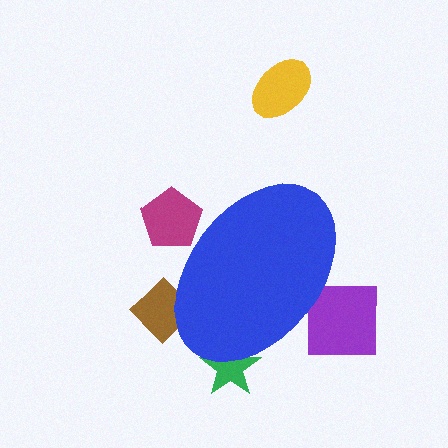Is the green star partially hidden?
Yes, the green star is partially hidden behind the blue ellipse.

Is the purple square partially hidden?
Yes, the purple square is partially hidden behind the blue ellipse.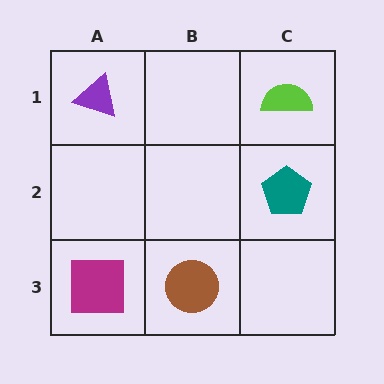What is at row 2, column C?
A teal pentagon.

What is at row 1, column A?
A purple triangle.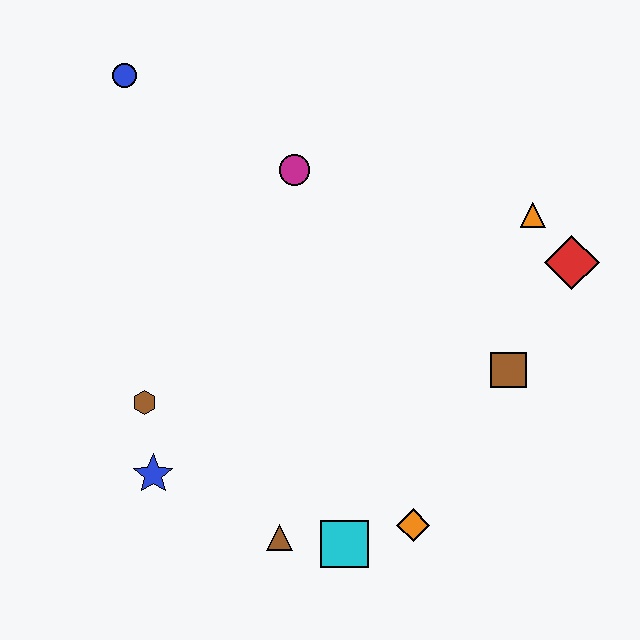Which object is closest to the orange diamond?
The cyan square is closest to the orange diamond.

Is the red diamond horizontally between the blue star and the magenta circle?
No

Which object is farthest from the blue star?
The red diamond is farthest from the blue star.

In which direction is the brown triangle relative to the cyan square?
The brown triangle is to the left of the cyan square.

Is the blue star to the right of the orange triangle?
No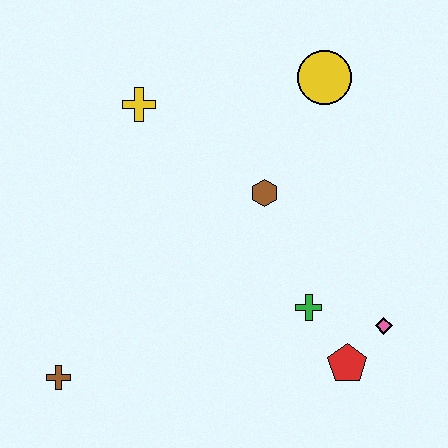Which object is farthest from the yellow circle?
The brown cross is farthest from the yellow circle.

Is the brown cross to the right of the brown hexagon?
No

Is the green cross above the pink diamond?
Yes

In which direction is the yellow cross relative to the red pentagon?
The yellow cross is above the red pentagon.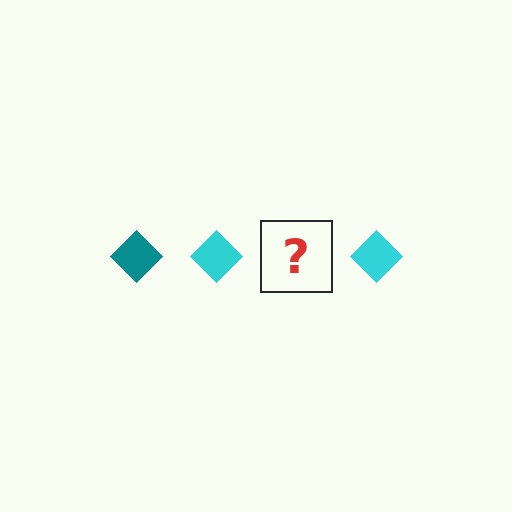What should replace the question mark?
The question mark should be replaced with a teal diamond.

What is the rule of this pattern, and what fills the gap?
The rule is that the pattern cycles through teal, cyan diamonds. The gap should be filled with a teal diamond.